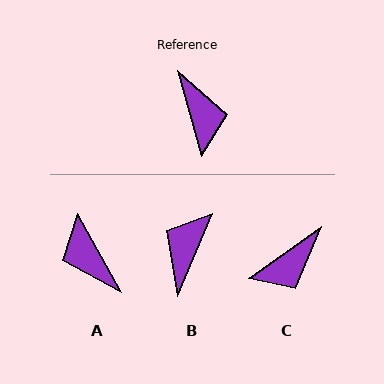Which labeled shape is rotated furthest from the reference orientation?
A, about 166 degrees away.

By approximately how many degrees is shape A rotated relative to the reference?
Approximately 166 degrees clockwise.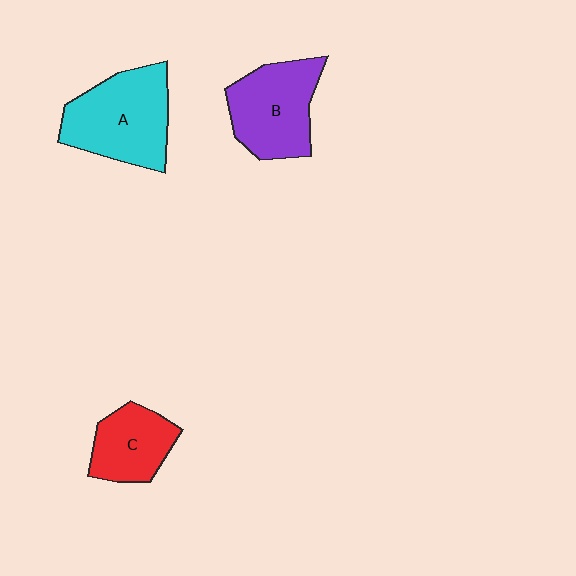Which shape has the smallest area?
Shape C (red).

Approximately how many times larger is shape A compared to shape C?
Approximately 1.6 times.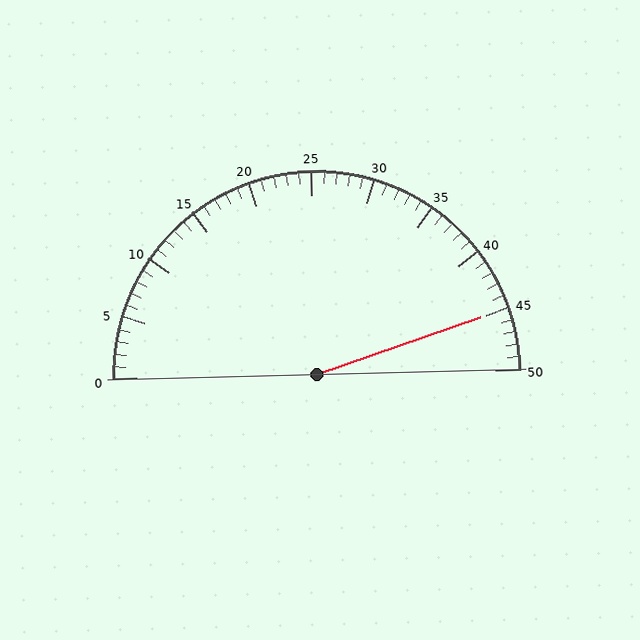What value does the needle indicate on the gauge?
The needle indicates approximately 45.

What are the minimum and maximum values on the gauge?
The gauge ranges from 0 to 50.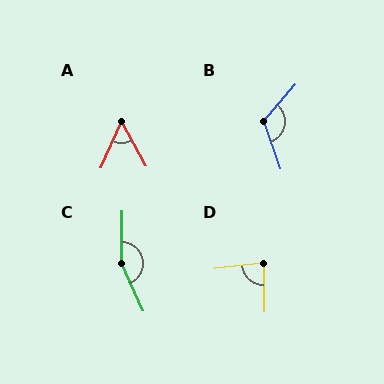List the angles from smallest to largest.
A (52°), D (84°), B (120°), C (154°).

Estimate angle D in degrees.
Approximately 84 degrees.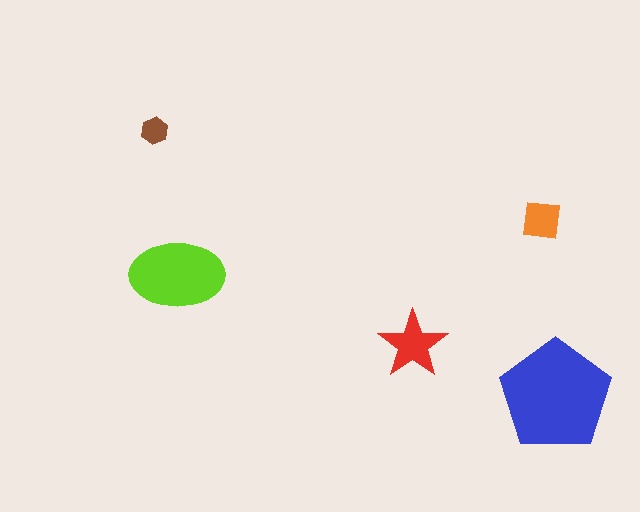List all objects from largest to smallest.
The blue pentagon, the lime ellipse, the red star, the orange square, the brown hexagon.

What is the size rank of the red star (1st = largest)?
3rd.